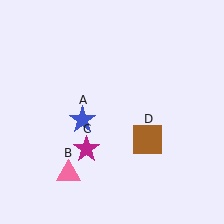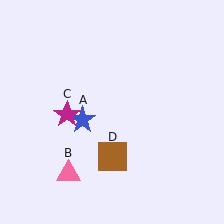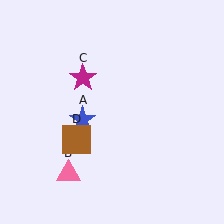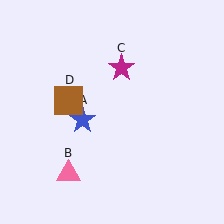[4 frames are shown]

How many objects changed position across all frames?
2 objects changed position: magenta star (object C), brown square (object D).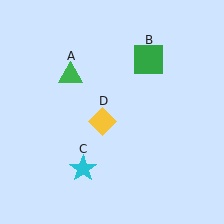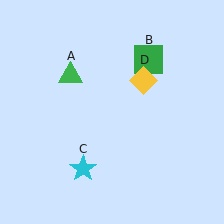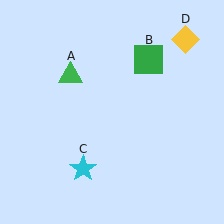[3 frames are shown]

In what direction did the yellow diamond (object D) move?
The yellow diamond (object D) moved up and to the right.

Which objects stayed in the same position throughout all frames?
Green triangle (object A) and green square (object B) and cyan star (object C) remained stationary.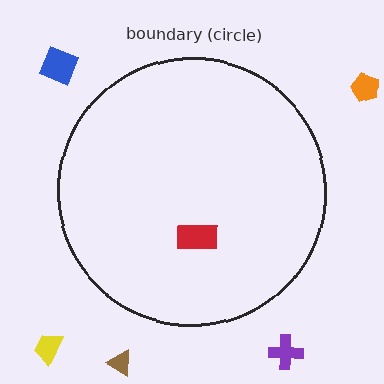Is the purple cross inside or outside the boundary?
Outside.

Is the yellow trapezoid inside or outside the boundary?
Outside.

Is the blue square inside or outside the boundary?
Outside.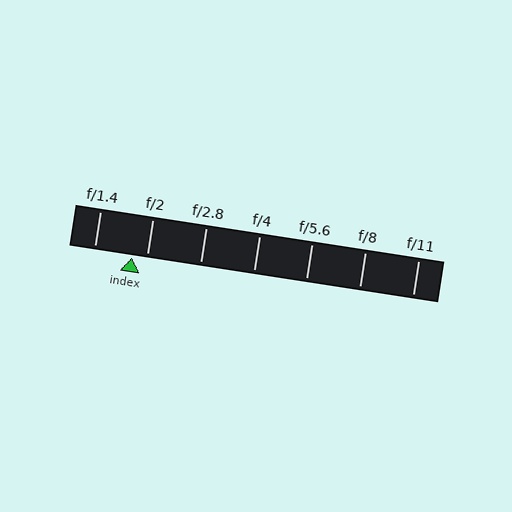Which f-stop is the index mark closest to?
The index mark is closest to f/2.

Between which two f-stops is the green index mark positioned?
The index mark is between f/1.4 and f/2.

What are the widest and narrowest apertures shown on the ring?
The widest aperture shown is f/1.4 and the narrowest is f/11.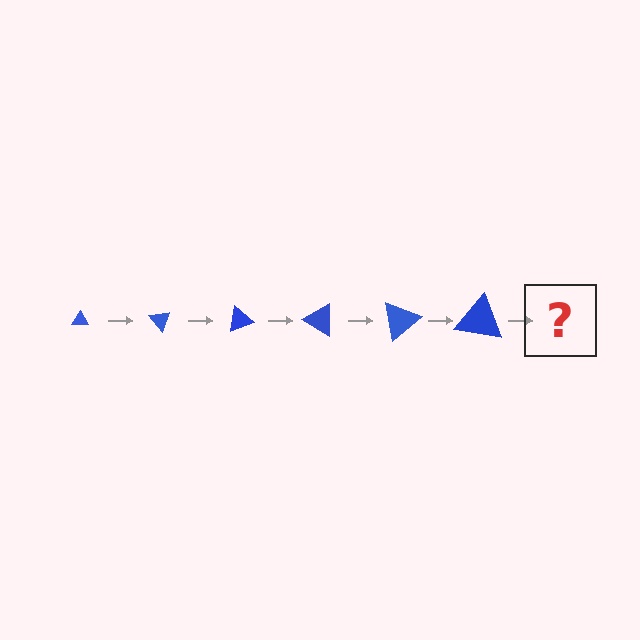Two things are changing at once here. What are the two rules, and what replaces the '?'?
The two rules are that the triangle grows larger each step and it rotates 50 degrees each step. The '?' should be a triangle, larger than the previous one and rotated 300 degrees from the start.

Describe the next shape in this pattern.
It should be a triangle, larger than the previous one and rotated 300 degrees from the start.